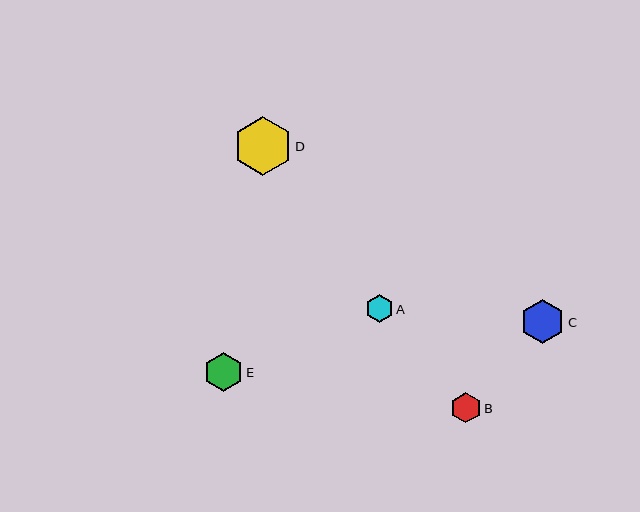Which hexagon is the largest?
Hexagon D is the largest with a size of approximately 59 pixels.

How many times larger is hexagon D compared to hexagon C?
Hexagon D is approximately 1.3 times the size of hexagon C.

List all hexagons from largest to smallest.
From largest to smallest: D, C, E, B, A.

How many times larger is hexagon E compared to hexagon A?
Hexagon E is approximately 1.4 times the size of hexagon A.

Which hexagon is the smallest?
Hexagon A is the smallest with a size of approximately 28 pixels.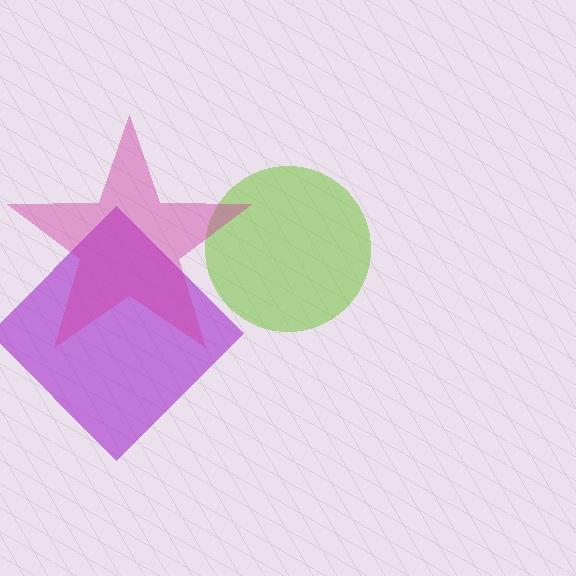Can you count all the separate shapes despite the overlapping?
Yes, there are 3 separate shapes.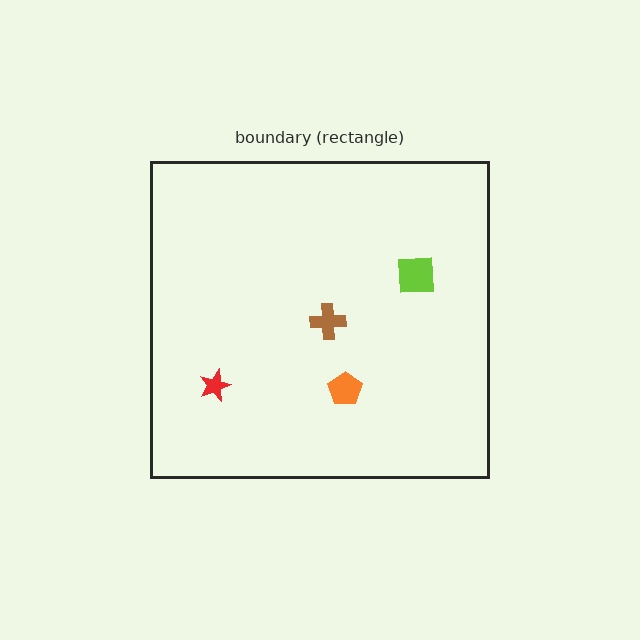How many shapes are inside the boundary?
4 inside, 0 outside.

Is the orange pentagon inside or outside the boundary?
Inside.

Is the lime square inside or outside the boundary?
Inside.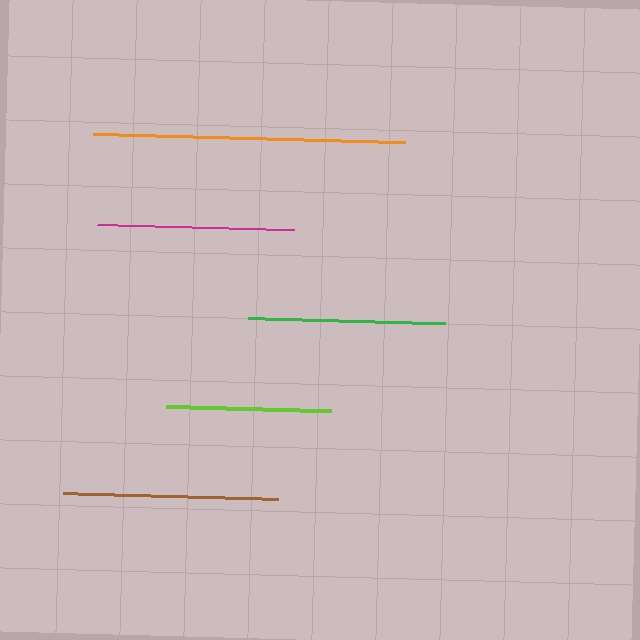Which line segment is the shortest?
The lime line is the shortest at approximately 165 pixels.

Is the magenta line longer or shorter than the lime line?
The magenta line is longer than the lime line.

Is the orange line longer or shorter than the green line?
The orange line is longer than the green line.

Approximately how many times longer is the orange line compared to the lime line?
The orange line is approximately 1.9 times the length of the lime line.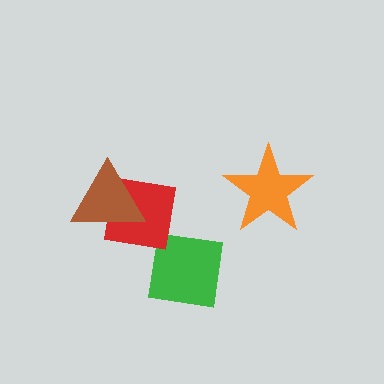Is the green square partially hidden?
Yes, it is partially covered by another shape.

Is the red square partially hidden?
Yes, it is partially covered by another shape.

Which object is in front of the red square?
The brown triangle is in front of the red square.